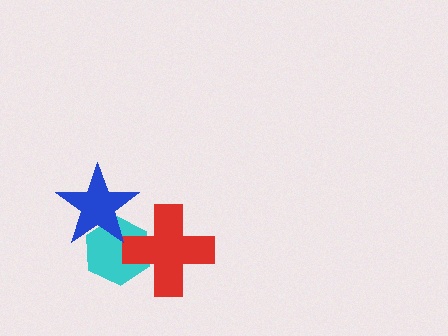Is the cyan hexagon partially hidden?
Yes, it is partially covered by another shape.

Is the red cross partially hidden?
No, no other shape covers it.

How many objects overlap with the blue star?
1 object overlaps with the blue star.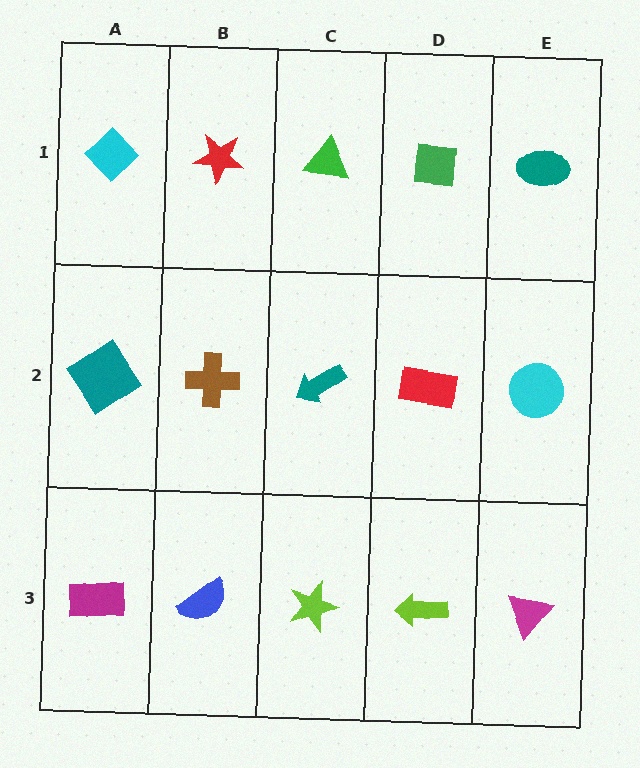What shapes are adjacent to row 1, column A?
A teal diamond (row 2, column A), a red star (row 1, column B).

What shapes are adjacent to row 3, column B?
A brown cross (row 2, column B), a magenta rectangle (row 3, column A), a lime star (row 3, column C).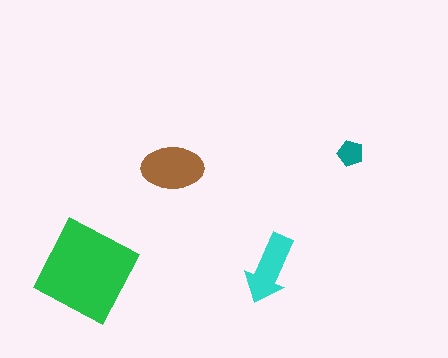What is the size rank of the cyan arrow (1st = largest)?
3rd.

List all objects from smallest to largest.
The teal pentagon, the cyan arrow, the brown ellipse, the green square.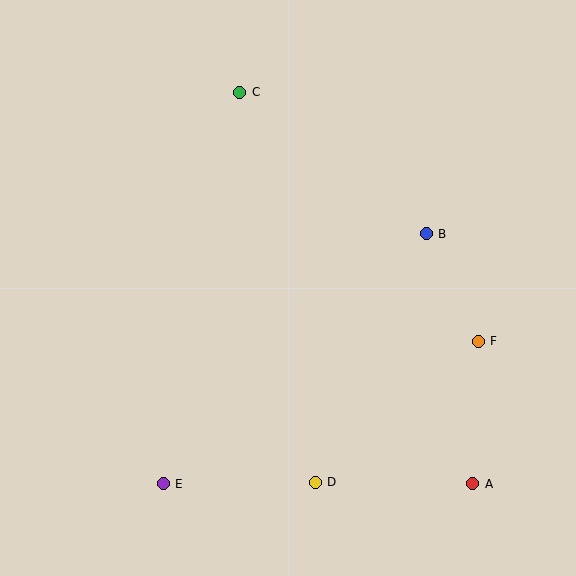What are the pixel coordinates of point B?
Point B is at (426, 234).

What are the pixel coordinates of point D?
Point D is at (315, 482).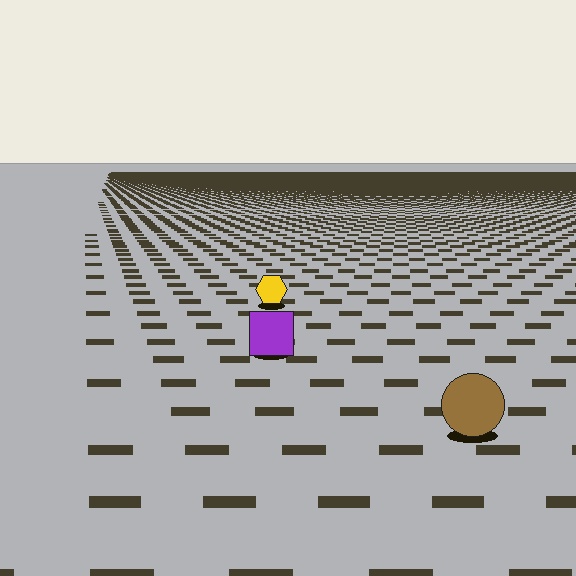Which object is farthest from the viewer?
The yellow hexagon is farthest from the viewer. It appears smaller and the ground texture around it is denser.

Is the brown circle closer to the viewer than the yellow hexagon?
Yes. The brown circle is closer — you can tell from the texture gradient: the ground texture is coarser near it.